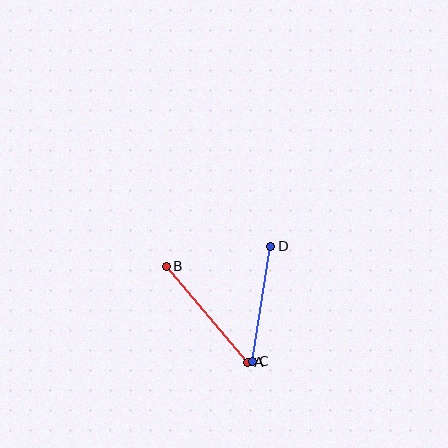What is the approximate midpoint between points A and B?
The midpoint is at approximately (207, 314) pixels.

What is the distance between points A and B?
The distance is approximately 126 pixels.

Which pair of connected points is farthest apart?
Points A and B are farthest apart.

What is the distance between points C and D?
The distance is approximately 117 pixels.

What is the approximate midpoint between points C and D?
The midpoint is at approximately (261, 304) pixels.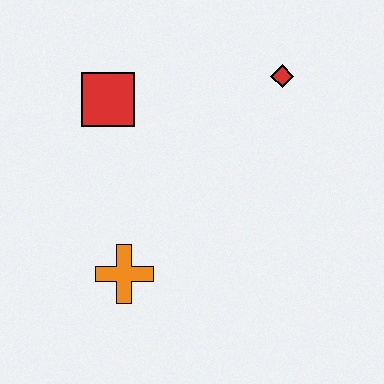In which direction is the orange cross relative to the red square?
The orange cross is below the red square.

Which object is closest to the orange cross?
The red square is closest to the orange cross.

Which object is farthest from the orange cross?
The red diamond is farthest from the orange cross.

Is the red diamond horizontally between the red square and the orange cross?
No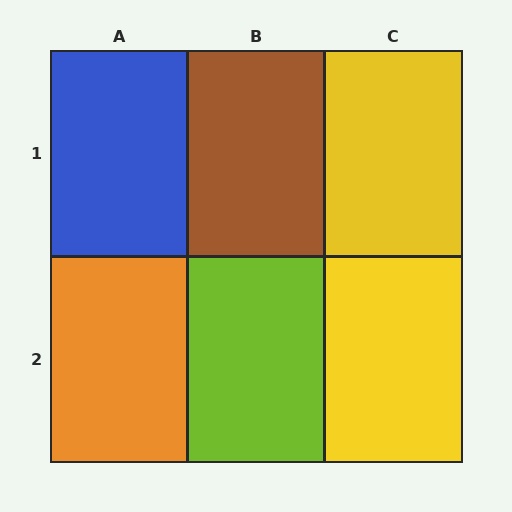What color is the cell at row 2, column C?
Yellow.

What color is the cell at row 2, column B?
Lime.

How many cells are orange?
1 cell is orange.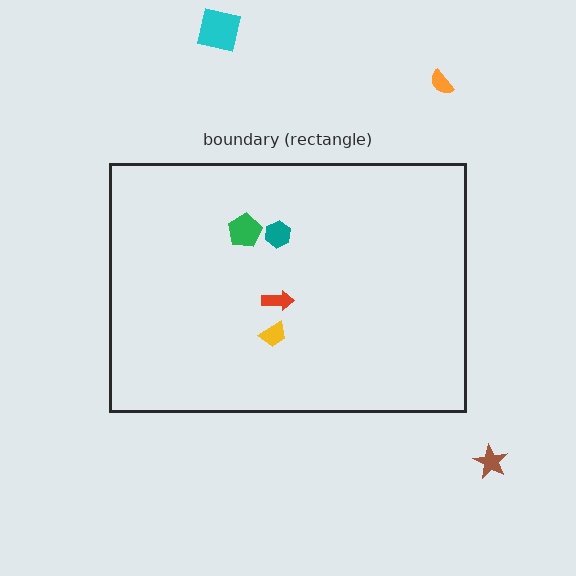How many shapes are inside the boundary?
4 inside, 3 outside.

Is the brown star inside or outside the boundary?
Outside.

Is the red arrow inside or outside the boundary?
Inside.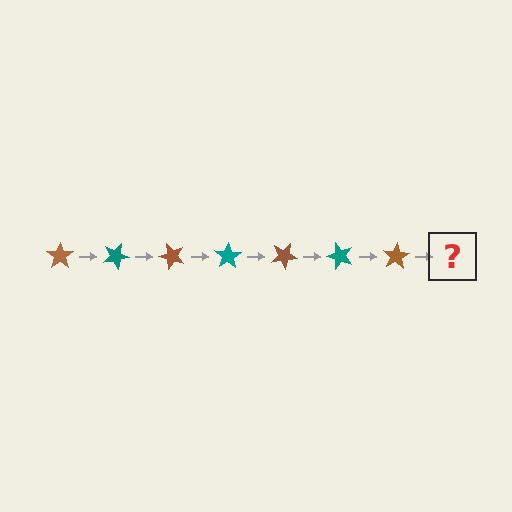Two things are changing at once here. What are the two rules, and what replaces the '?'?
The two rules are that it rotates 25 degrees each step and the color cycles through brown and teal. The '?' should be a teal star, rotated 175 degrees from the start.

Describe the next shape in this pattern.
It should be a teal star, rotated 175 degrees from the start.